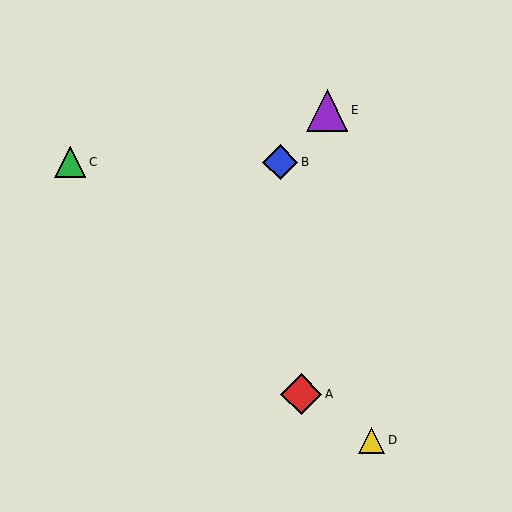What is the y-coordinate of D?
Object D is at y≈440.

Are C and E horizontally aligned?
No, C is at y≈162 and E is at y≈110.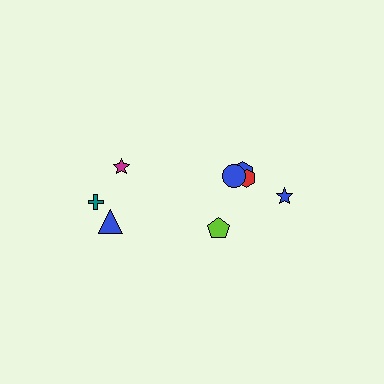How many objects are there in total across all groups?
There are 8 objects.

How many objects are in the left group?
There are 3 objects.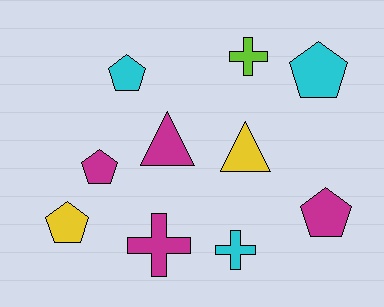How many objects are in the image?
There are 10 objects.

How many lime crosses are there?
There is 1 lime cross.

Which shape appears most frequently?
Pentagon, with 5 objects.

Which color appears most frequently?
Magenta, with 4 objects.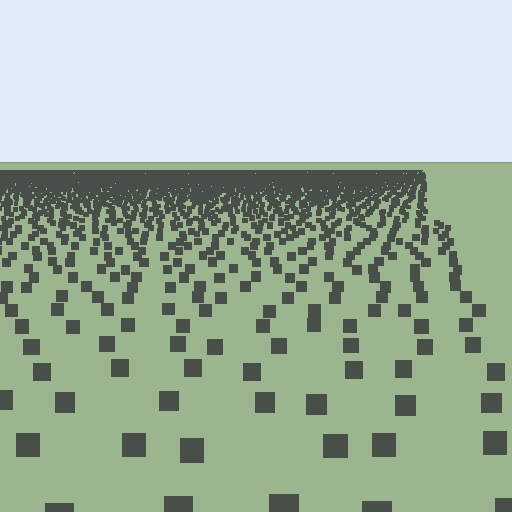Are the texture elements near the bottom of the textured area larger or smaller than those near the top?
Larger. Near the bottom, elements are closer to the viewer and appear at a bigger on-screen size.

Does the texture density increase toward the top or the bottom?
Density increases toward the top.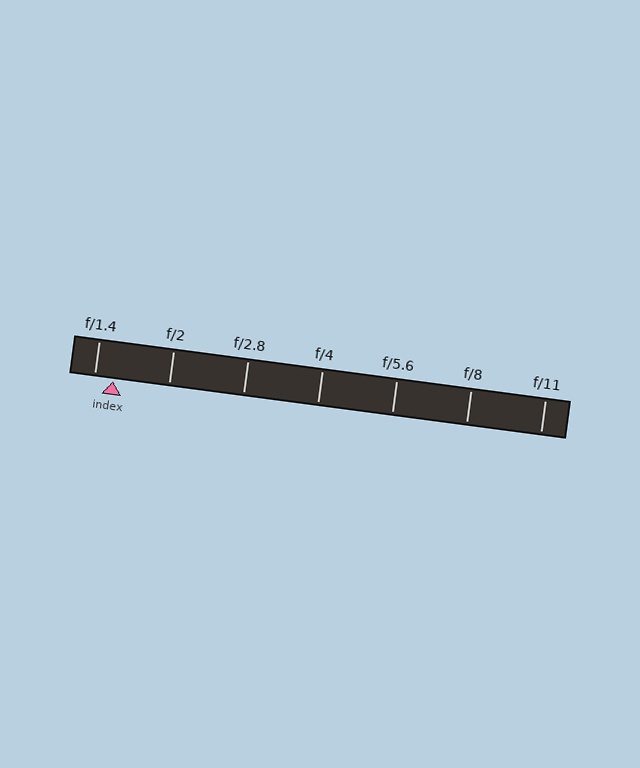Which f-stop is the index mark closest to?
The index mark is closest to f/1.4.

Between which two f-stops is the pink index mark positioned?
The index mark is between f/1.4 and f/2.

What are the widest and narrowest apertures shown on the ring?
The widest aperture shown is f/1.4 and the narrowest is f/11.